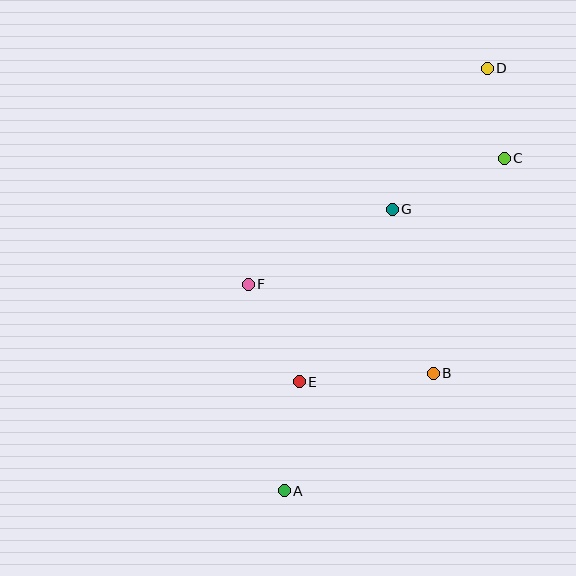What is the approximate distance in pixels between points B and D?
The distance between B and D is approximately 310 pixels.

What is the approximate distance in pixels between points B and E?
The distance between B and E is approximately 134 pixels.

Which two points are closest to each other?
Points C and D are closest to each other.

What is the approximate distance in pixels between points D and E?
The distance between D and E is approximately 366 pixels.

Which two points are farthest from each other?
Points A and D are farthest from each other.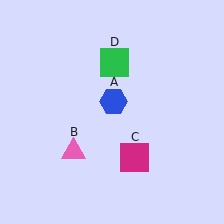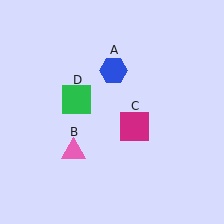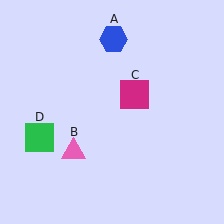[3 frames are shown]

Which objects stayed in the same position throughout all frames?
Pink triangle (object B) remained stationary.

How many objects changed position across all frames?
3 objects changed position: blue hexagon (object A), magenta square (object C), green square (object D).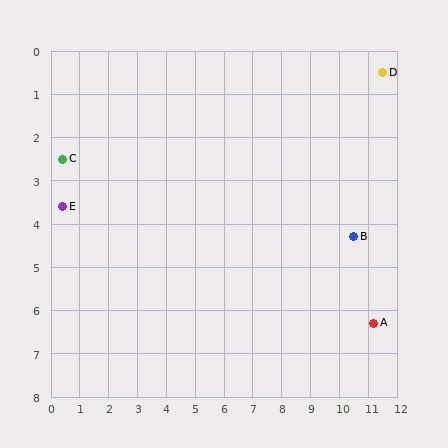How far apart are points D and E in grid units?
Points D and E are about 11.5 grid units apart.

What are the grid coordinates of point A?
Point A is at approximately (11.2, 6.3).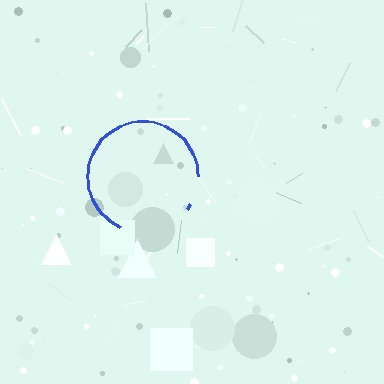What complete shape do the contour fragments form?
The contour fragments form a circle.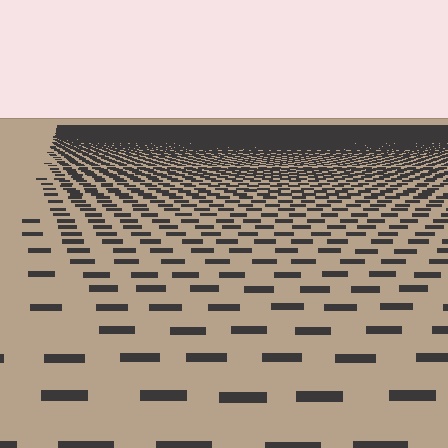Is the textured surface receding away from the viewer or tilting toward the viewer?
The surface is receding away from the viewer. Texture elements get smaller and denser toward the top.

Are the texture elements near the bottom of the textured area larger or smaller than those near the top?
Larger. Near the bottom, elements are closer to the viewer and appear at a bigger on-screen size.